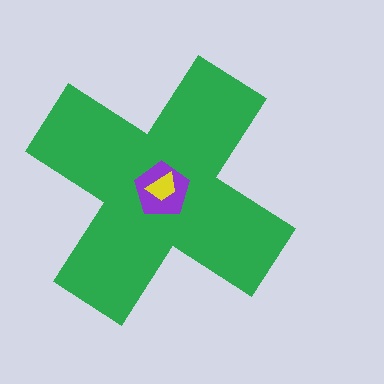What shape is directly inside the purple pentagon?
The yellow trapezoid.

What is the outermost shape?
The green cross.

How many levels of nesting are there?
3.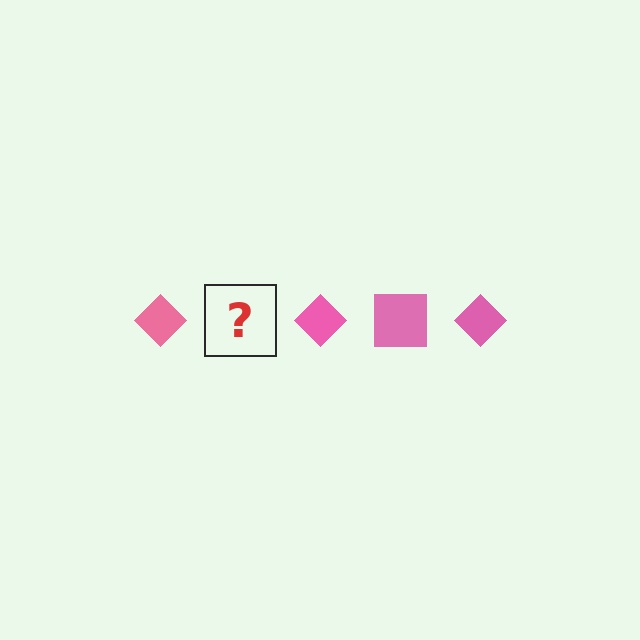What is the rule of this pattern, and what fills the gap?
The rule is that the pattern cycles through diamond, square shapes in pink. The gap should be filled with a pink square.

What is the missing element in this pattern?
The missing element is a pink square.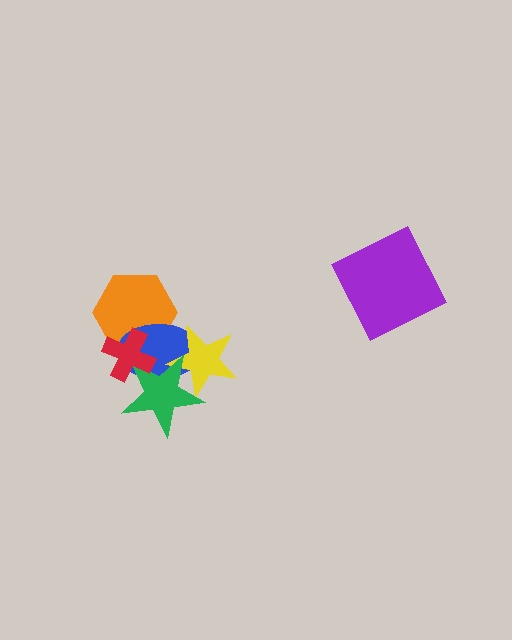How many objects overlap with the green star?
3 objects overlap with the green star.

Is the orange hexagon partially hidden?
Yes, it is partially covered by another shape.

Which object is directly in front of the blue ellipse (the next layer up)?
The yellow star is directly in front of the blue ellipse.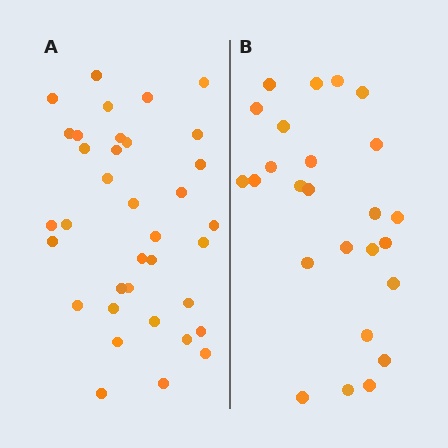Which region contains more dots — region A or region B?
Region A (the left region) has more dots.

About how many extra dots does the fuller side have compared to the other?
Region A has roughly 12 or so more dots than region B.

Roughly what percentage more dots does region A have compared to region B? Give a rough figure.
About 45% more.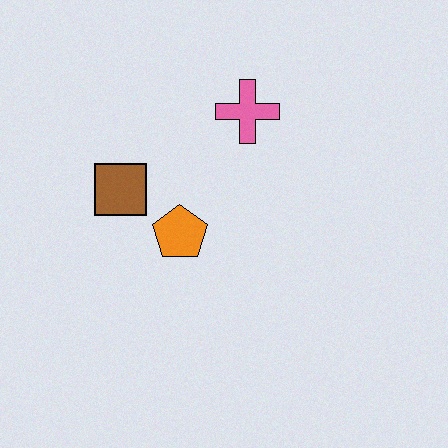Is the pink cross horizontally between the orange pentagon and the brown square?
No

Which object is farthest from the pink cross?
The brown square is farthest from the pink cross.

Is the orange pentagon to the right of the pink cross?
No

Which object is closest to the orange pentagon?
The brown square is closest to the orange pentagon.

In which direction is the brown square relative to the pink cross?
The brown square is to the left of the pink cross.